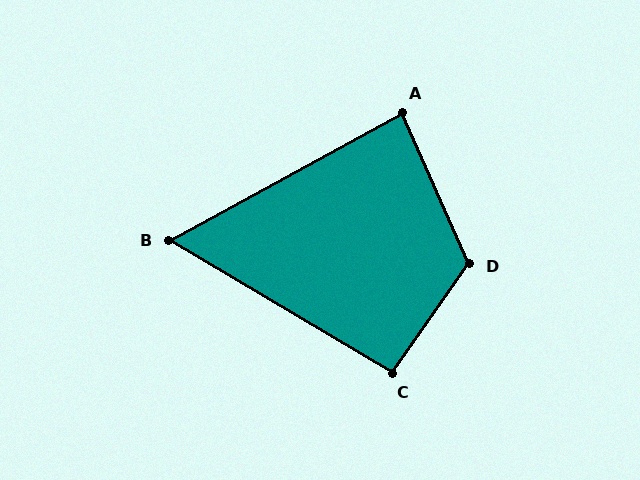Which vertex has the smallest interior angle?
B, at approximately 59 degrees.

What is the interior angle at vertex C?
Approximately 95 degrees (approximately right).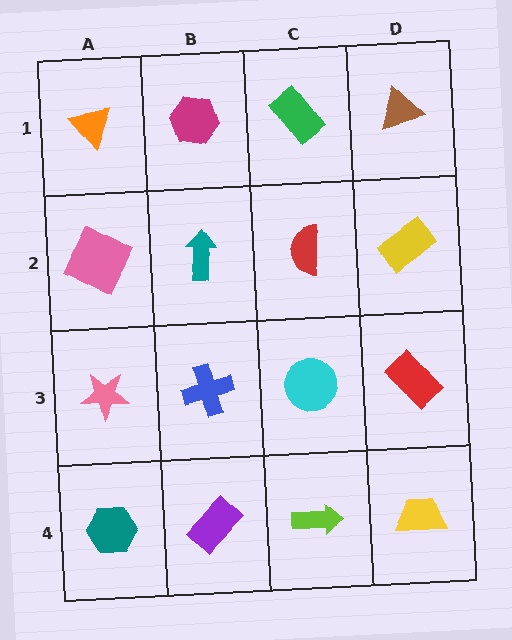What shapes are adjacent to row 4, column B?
A blue cross (row 3, column B), a teal hexagon (row 4, column A), a lime arrow (row 4, column C).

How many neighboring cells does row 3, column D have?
3.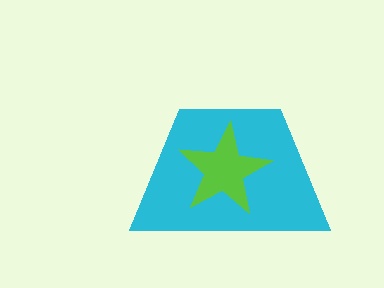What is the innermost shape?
The lime star.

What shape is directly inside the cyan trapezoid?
The lime star.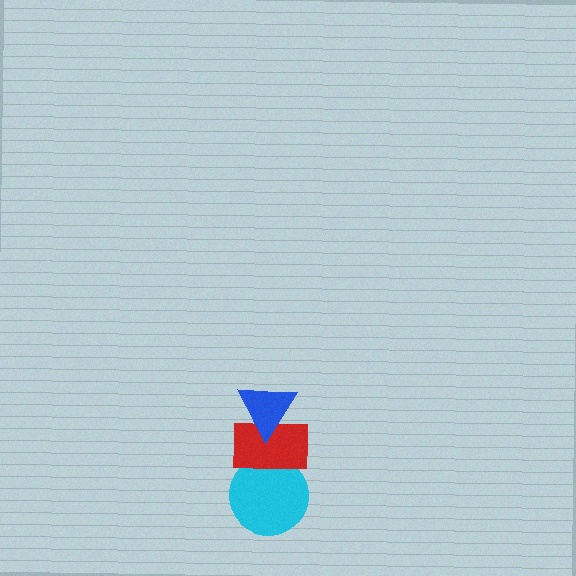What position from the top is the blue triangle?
The blue triangle is 1st from the top.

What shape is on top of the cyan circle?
The red rectangle is on top of the cyan circle.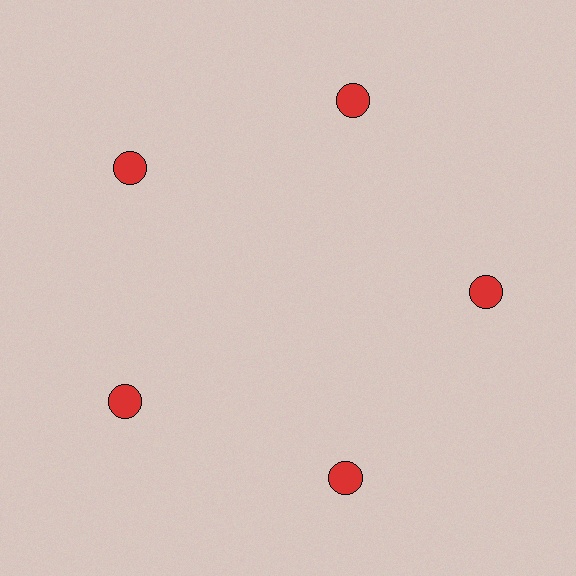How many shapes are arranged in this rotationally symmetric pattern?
There are 5 shapes, arranged in 5 groups of 1.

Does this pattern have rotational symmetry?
Yes, this pattern has 5-fold rotational symmetry. It looks the same after rotating 72 degrees around the center.